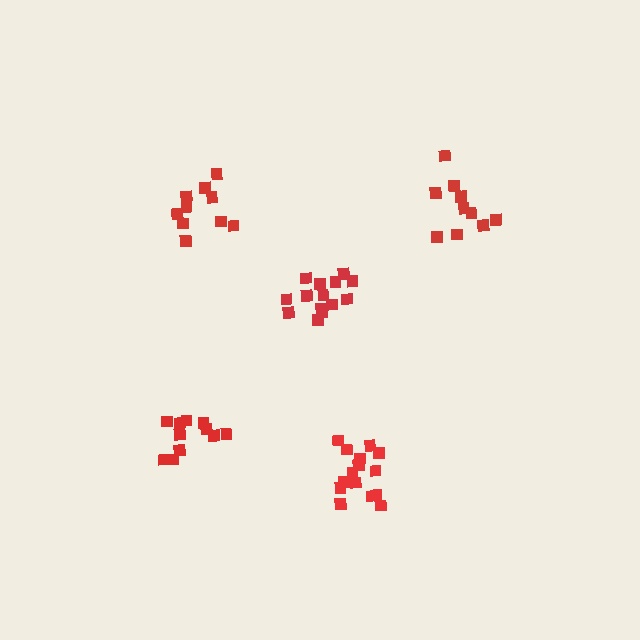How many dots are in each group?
Group 1: 10 dots, Group 2: 14 dots, Group 3: 10 dots, Group 4: 15 dots, Group 5: 11 dots (60 total).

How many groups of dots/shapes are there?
There are 5 groups.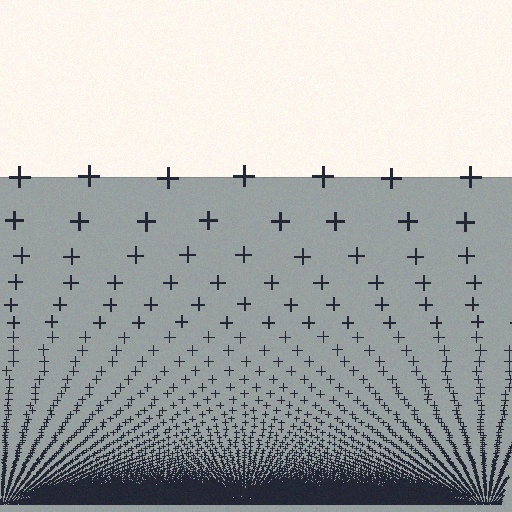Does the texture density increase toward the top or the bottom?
Density increases toward the bottom.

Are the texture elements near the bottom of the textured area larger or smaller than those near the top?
Smaller. The gradient is inverted — elements near the bottom are smaller and denser.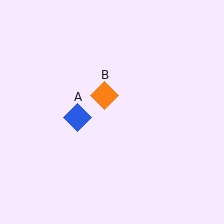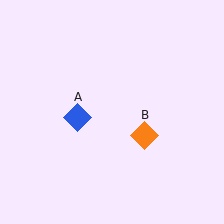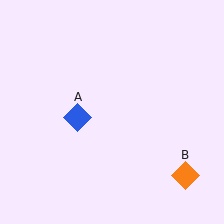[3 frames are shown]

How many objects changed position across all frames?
1 object changed position: orange diamond (object B).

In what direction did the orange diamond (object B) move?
The orange diamond (object B) moved down and to the right.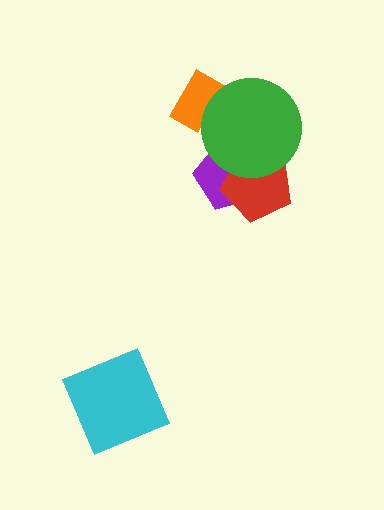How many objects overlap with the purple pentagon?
2 objects overlap with the purple pentagon.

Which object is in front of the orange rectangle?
The green circle is in front of the orange rectangle.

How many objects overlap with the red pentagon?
2 objects overlap with the red pentagon.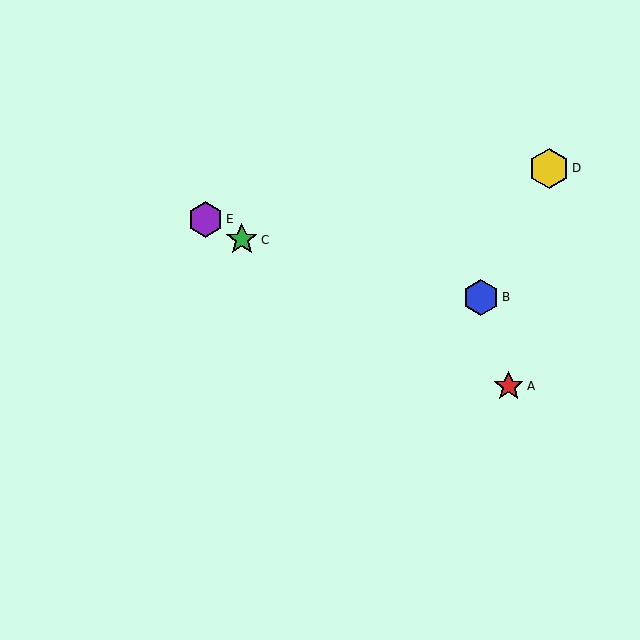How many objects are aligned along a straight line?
3 objects (A, C, E) are aligned along a straight line.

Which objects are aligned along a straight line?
Objects A, C, E are aligned along a straight line.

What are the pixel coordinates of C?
Object C is at (242, 240).